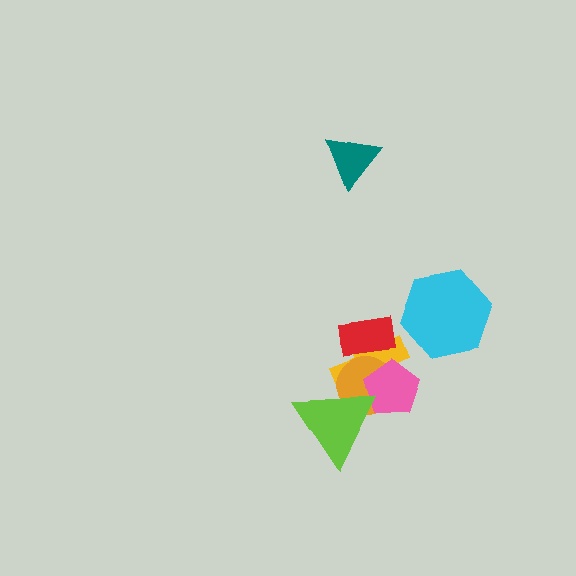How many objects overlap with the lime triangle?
3 objects overlap with the lime triangle.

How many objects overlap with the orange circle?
4 objects overlap with the orange circle.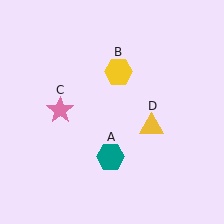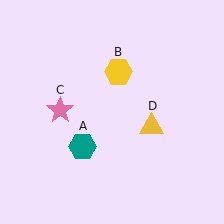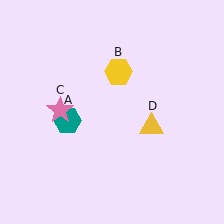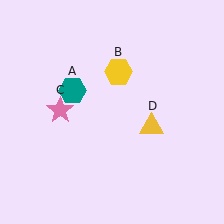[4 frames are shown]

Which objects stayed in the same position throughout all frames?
Yellow hexagon (object B) and pink star (object C) and yellow triangle (object D) remained stationary.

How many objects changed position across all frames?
1 object changed position: teal hexagon (object A).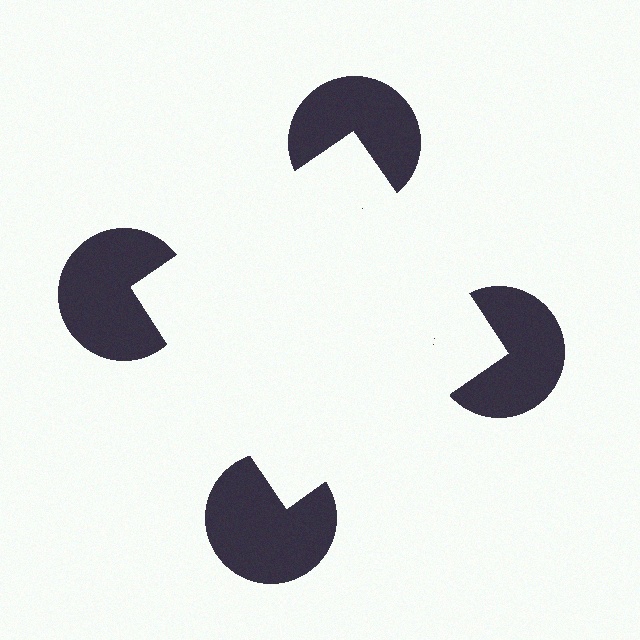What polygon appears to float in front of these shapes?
An illusory square — its edges are inferred from the aligned wedge cuts in the pac-man discs, not physically drawn.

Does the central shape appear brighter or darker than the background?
It typically appears slightly brighter than the background, even though no actual brightness change is drawn.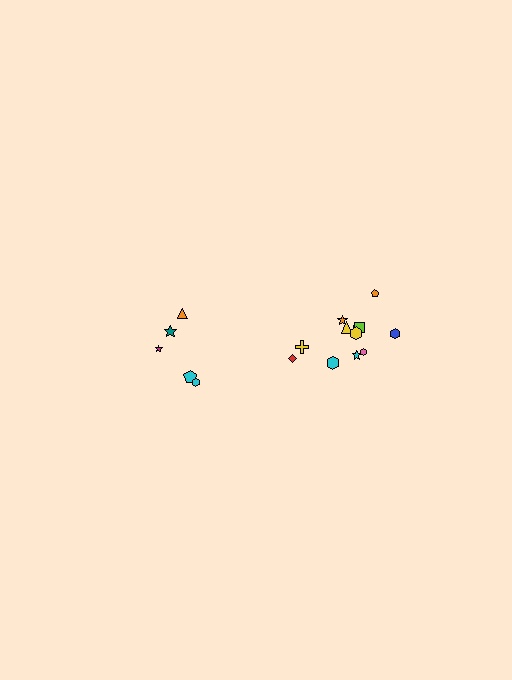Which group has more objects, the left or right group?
The right group.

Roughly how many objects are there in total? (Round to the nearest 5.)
Roughly 15 objects in total.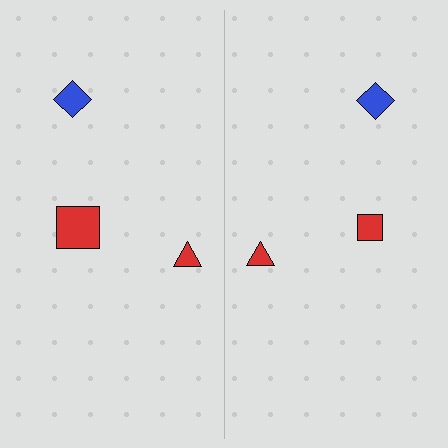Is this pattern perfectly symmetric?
No, the pattern is not perfectly symmetric. The red square on the right side has a different size than its mirror counterpart.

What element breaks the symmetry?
The red square on the right side has a different size than its mirror counterpart.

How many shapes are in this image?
There are 6 shapes in this image.